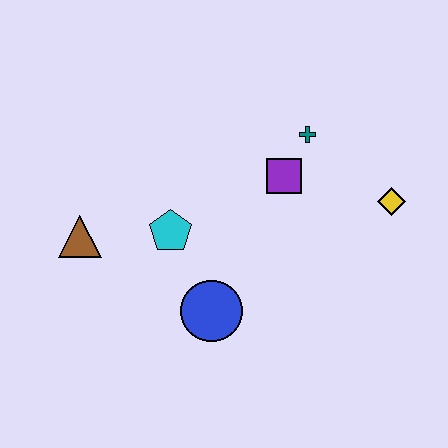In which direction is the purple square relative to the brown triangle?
The purple square is to the right of the brown triangle.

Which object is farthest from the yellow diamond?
The brown triangle is farthest from the yellow diamond.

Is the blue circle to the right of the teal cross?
No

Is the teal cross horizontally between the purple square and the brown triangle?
No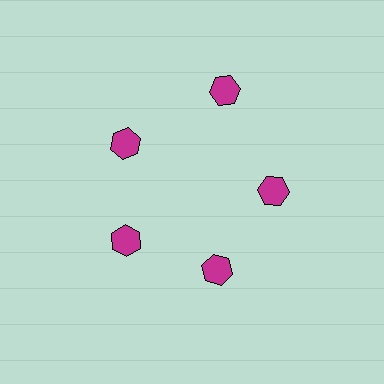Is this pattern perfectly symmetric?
No. The 5 magenta hexagons are arranged in a ring, but one element near the 1 o'clock position is pushed outward from the center, breaking the 5-fold rotational symmetry.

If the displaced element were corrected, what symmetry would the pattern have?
It would have 5-fold rotational symmetry — the pattern would map onto itself every 72 degrees.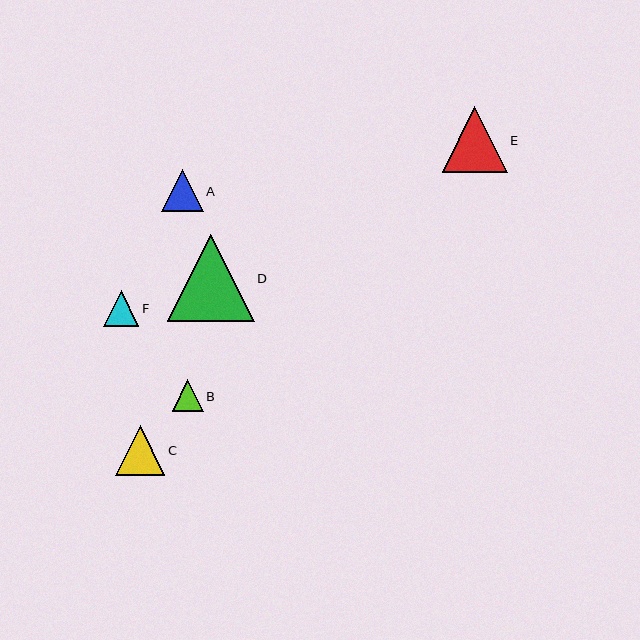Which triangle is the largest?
Triangle D is the largest with a size of approximately 87 pixels.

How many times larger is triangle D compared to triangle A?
Triangle D is approximately 2.1 times the size of triangle A.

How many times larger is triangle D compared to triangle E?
Triangle D is approximately 1.3 times the size of triangle E.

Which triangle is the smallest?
Triangle B is the smallest with a size of approximately 31 pixels.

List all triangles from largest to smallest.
From largest to smallest: D, E, C, A, F, B.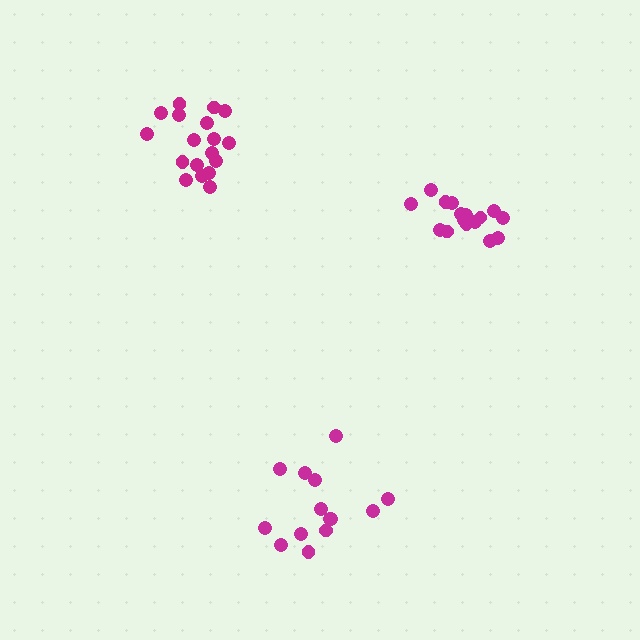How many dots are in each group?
Group 1: 14 dots, Group 2: 16 dots, Group 3: 18 dots (48 total).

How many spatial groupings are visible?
There are 3 spatial groupings.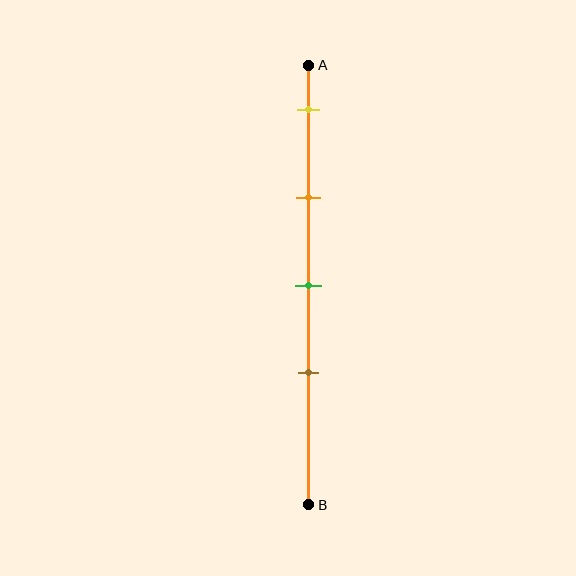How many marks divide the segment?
There are 4 marks dividing the segment.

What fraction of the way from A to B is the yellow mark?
The yellow mark is approximately 10% (0.1) of the way from A to B.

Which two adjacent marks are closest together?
The green and brown marks are the closest adjacent pair.